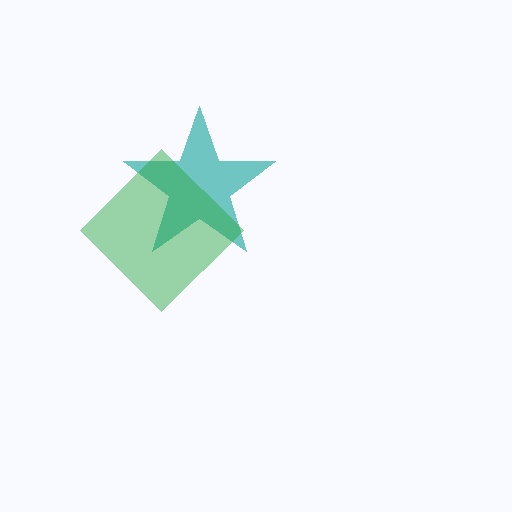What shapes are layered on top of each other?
The layered shapes are: a teal star, a green diamond.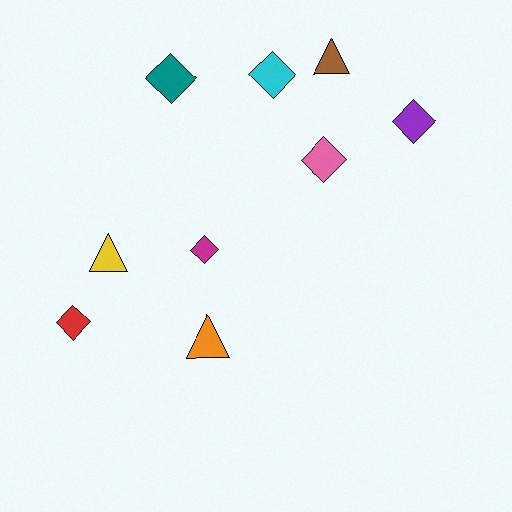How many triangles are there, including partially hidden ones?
There are 3 triangles.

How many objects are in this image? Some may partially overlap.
There are 9 objects.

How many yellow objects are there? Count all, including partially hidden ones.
There is 1 yellow object.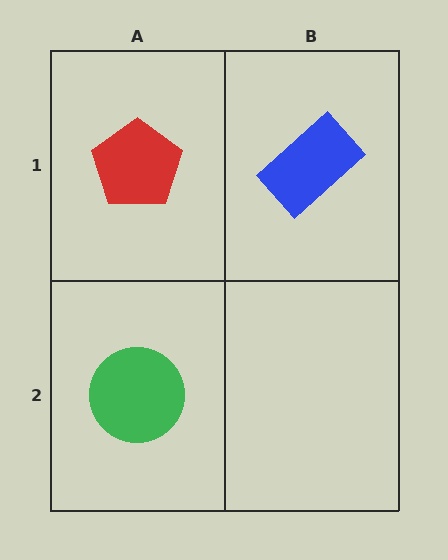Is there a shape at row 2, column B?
No, that cell is empty.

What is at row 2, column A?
A green circle.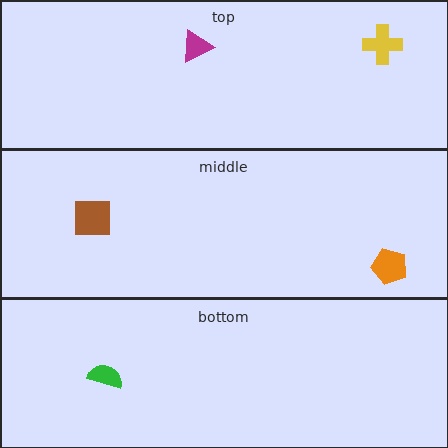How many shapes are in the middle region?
2.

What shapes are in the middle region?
The brown square, the orange pentagon.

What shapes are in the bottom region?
The green semicircle.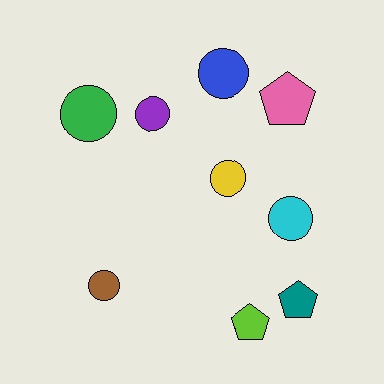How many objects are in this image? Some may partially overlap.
There are 9 objects.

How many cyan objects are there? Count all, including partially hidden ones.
There is 1 cyan object.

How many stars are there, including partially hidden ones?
There are no stars.